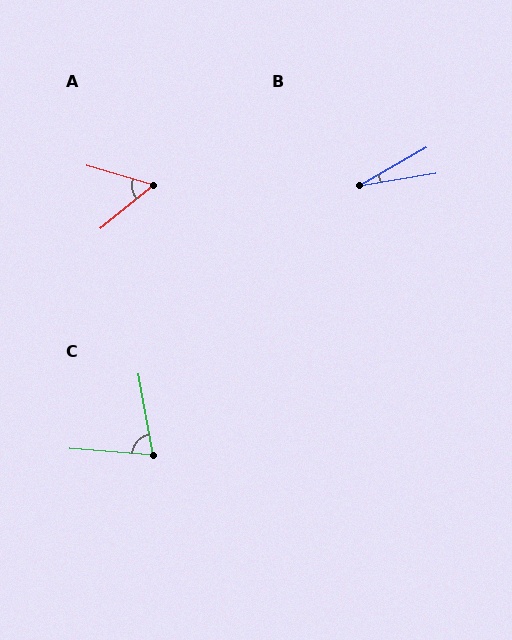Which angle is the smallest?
B, at approximately 20 degrees.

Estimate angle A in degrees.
Approximately 56 degrees.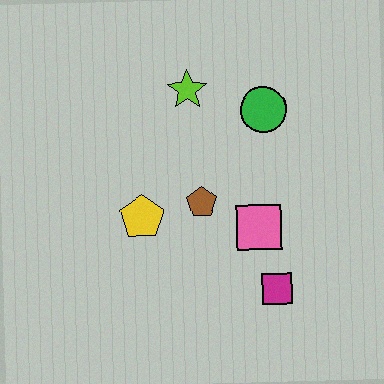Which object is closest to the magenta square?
The pink square is closest to the magenta square.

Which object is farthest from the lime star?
The magenta square is farthest from the lime star.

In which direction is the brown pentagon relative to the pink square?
The brown pentagon is to the left of the pink square.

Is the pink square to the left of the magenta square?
Yes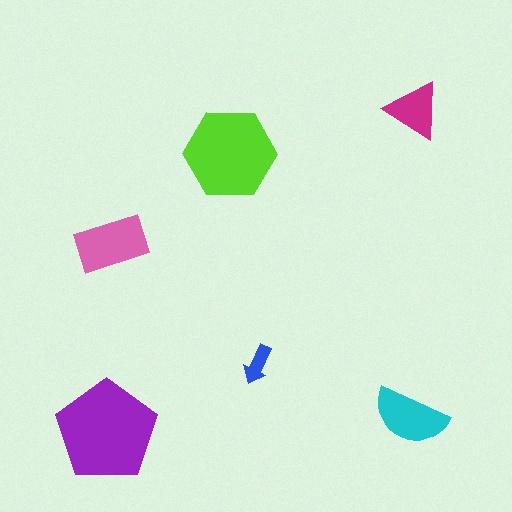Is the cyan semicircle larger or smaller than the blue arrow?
Larger.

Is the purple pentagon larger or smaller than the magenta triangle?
Larger.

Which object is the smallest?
The blue arrow.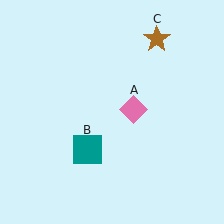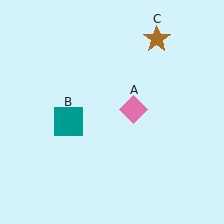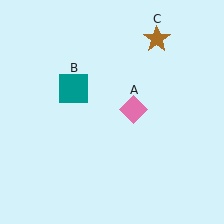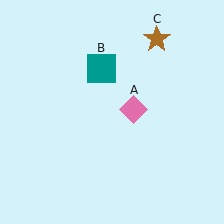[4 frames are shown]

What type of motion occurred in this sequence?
The teal square (object B) rotated clockwise around the center of the scene.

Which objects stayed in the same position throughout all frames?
Pink diamond (object A) and brown star (object C) remained stationary.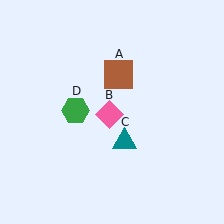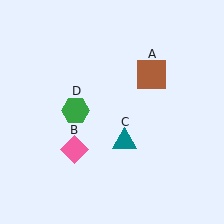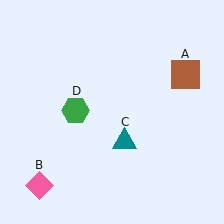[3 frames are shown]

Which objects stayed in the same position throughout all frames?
Teal triangle (object C) and green hexagon (object D) remained stationary.